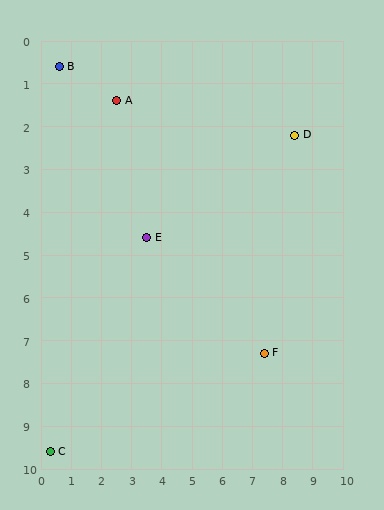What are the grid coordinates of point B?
Point B is at approximately (0.6, 0.6).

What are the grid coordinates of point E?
Point E is at approximately (3.5, 4.6).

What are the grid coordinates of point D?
Point D is at approximately (8.4, 2.2).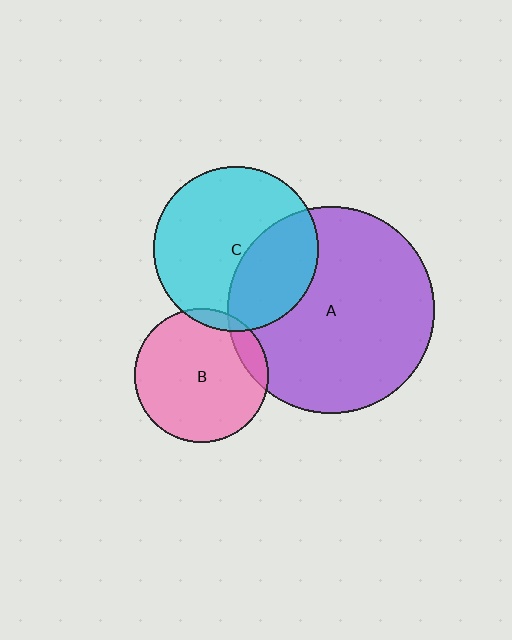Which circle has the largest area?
Circle A (purple).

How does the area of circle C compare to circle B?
Approximately 1.5 times.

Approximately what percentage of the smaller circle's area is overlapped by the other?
Approximately 5%.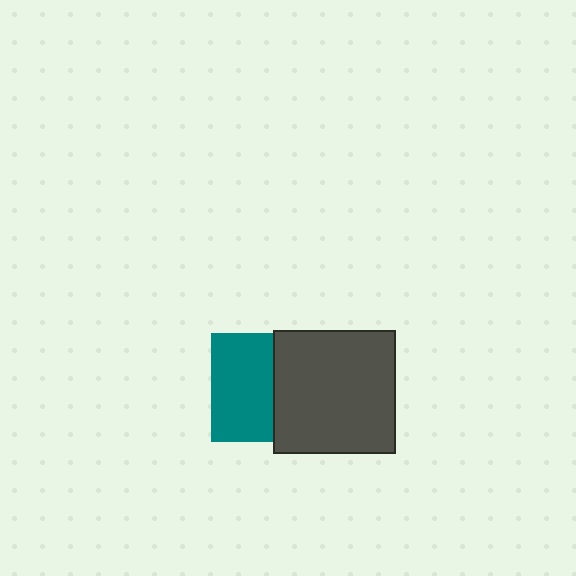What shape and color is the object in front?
The object in front is a dark gray square.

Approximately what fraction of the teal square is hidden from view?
Roughly 43% of the teal square is hidden behind the dark gray square.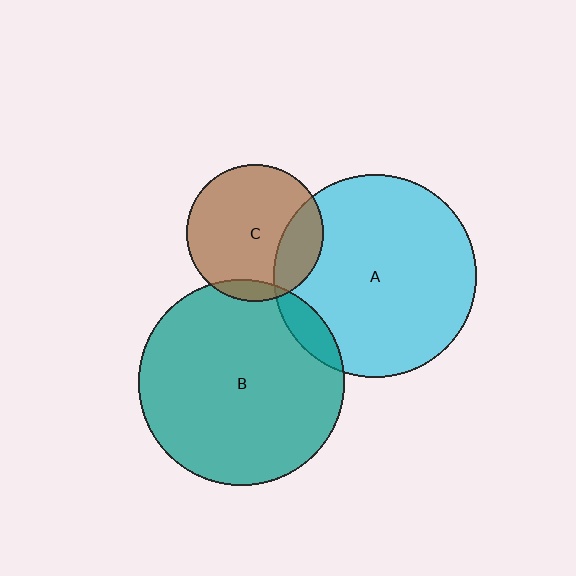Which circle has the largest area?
Circle B (teal).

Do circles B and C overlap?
Yes.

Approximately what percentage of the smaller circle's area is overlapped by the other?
Approximately 10%.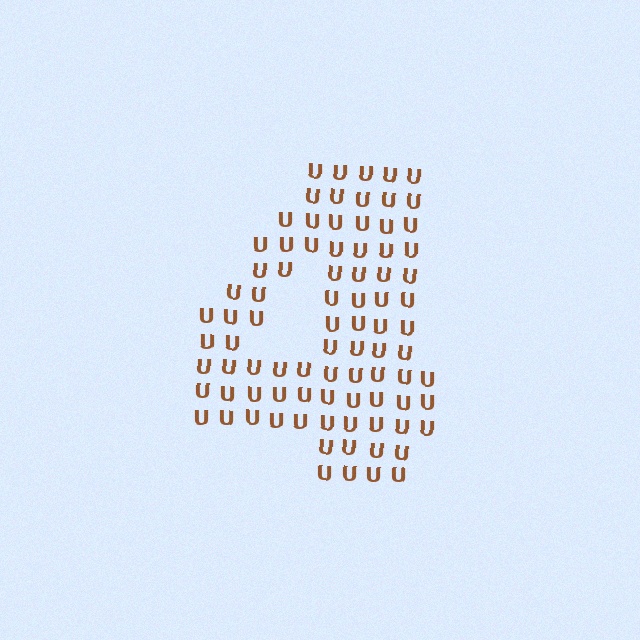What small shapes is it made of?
It is made of small letter U's.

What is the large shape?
The large shape is the digit 4.